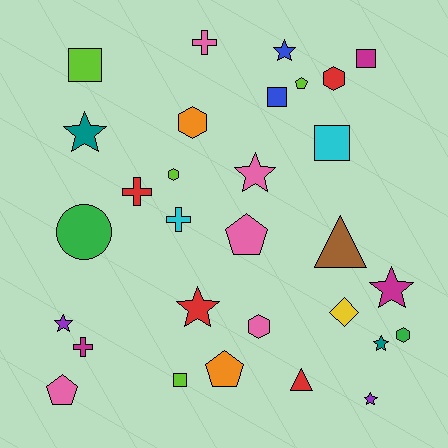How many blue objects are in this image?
There are 2 blue objects.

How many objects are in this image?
There are 30 objects.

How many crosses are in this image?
There are 4 crosses.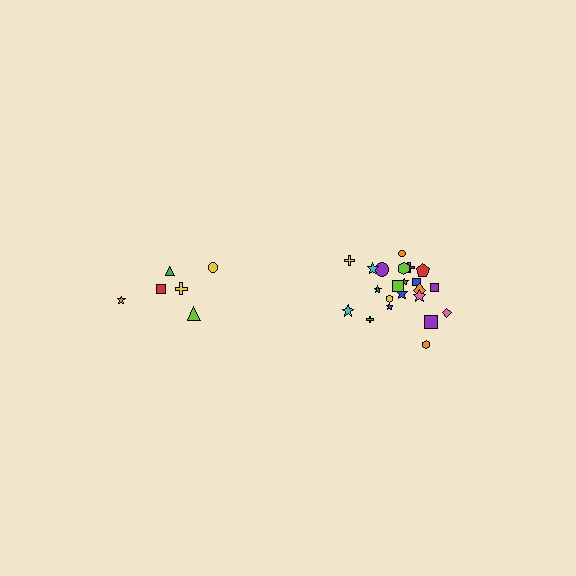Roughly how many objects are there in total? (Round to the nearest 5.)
Roughly 30 objects in total.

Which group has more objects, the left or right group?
The right group.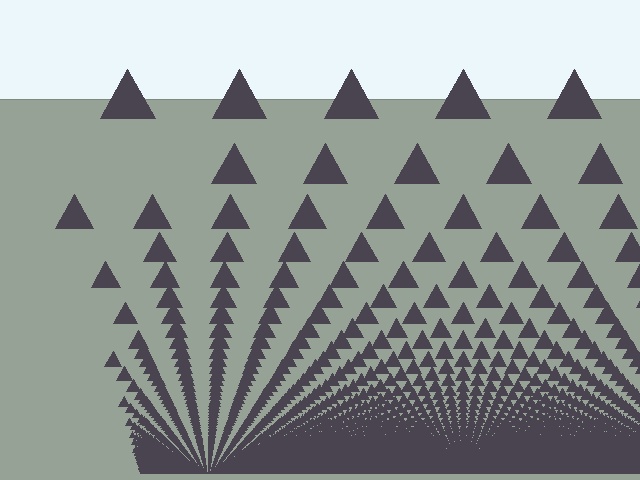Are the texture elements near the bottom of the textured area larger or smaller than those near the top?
Smaller. The gradient is inverted — elements near the bottom are smaller and denser.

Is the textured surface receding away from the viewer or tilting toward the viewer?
The surface appears to tilt toward the viewer. Texture elements get larger and sparser toward the top.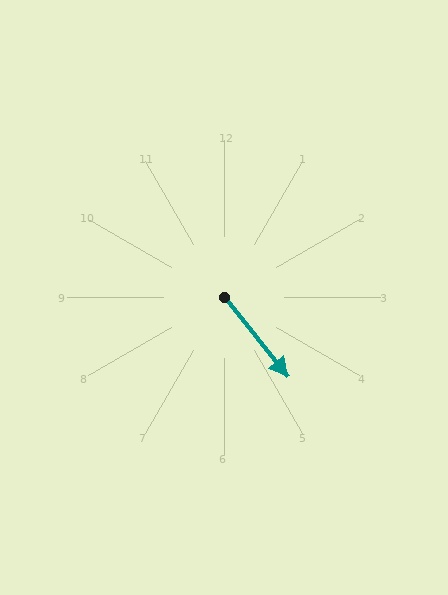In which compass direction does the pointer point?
Southeast.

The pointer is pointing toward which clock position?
Roughly 5 o'clock.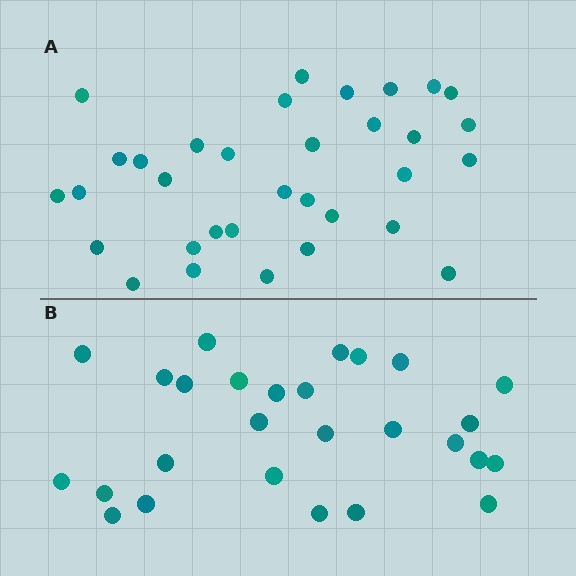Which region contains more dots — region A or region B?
Region A (the top region) has more dots.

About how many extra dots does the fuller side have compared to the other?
Region A has about 6 more dots than region B.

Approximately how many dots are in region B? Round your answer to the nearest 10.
About 30 dots. (The exact count is 27, which rounds to 30.)